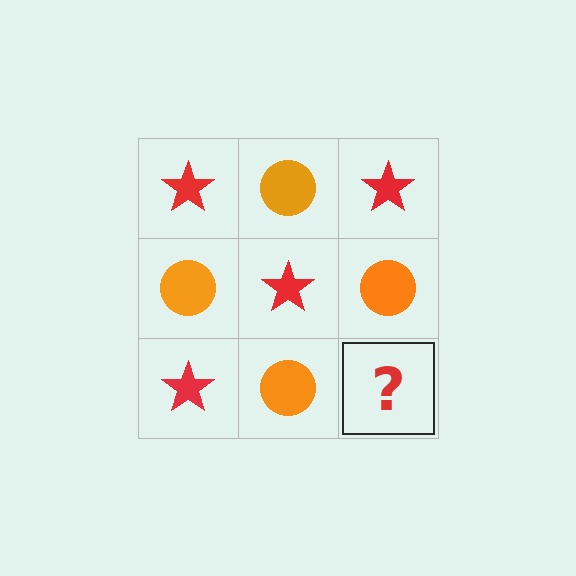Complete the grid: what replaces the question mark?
The question mark should be replaced with a red star.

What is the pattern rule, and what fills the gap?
The rule is that it alternates red star and orange circle in a checkerboard pattern. The gap should be filled with a red star.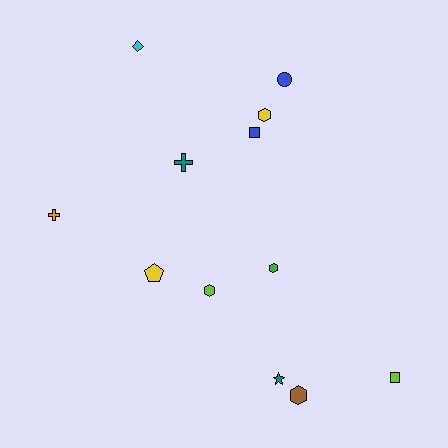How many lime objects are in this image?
There are 2 lime objects.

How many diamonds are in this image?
There is 1 diamond.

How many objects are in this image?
There are 12 objects.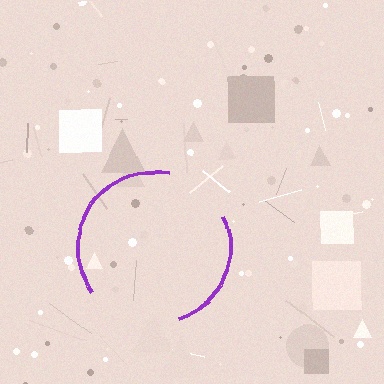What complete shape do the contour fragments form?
The contour fragments form a circle.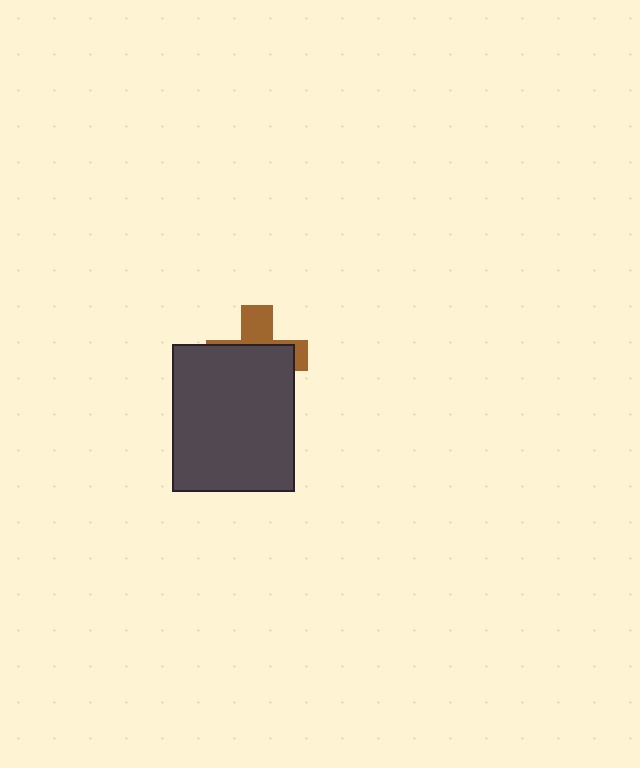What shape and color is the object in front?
The object in front is a dark gray rectangle.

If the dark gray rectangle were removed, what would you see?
You would see the complete brown cross.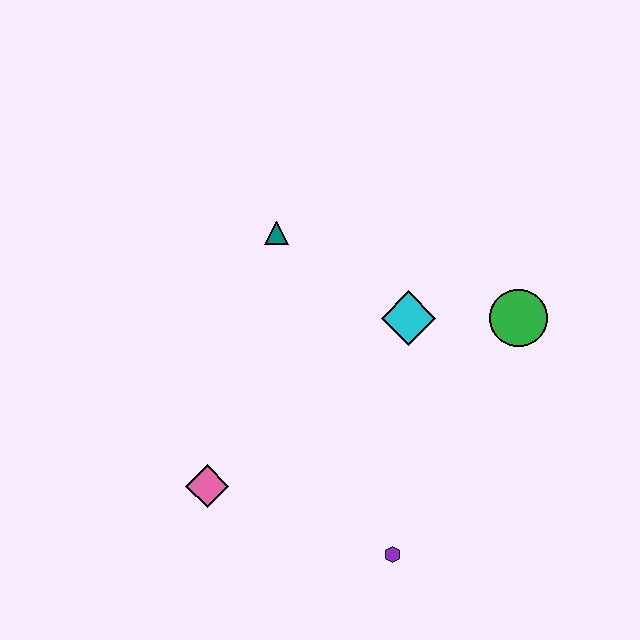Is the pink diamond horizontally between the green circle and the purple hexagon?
No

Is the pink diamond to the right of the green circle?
No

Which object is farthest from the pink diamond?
The green circle is farthest from the pink diamond.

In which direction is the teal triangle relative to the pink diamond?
The teal triangle is above the pink diamond.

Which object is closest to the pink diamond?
The purple hexagon is closest to the pink diamond.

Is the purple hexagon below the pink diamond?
Yes